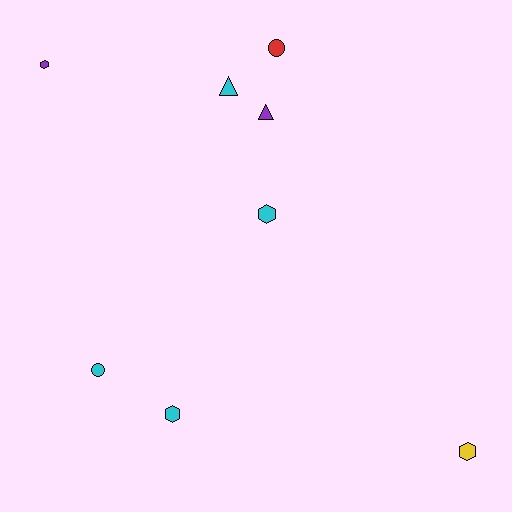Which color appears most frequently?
Cyan, with 4 objects.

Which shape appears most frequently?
Hexagon, with 4 objects.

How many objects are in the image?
There are 8 objects.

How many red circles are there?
There is 1 red circle.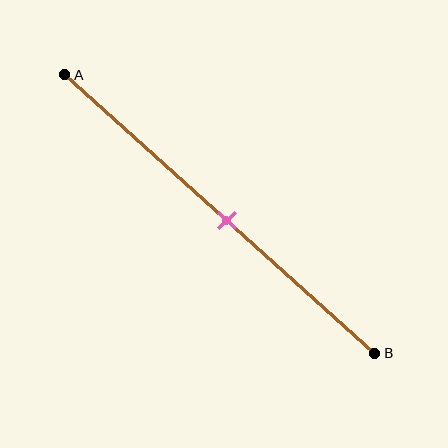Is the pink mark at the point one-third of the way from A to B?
No, the mark is at about 50% from A, not at the 33% one-third point.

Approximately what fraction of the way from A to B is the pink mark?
The pink mark is approximately 50% of the way from A to B.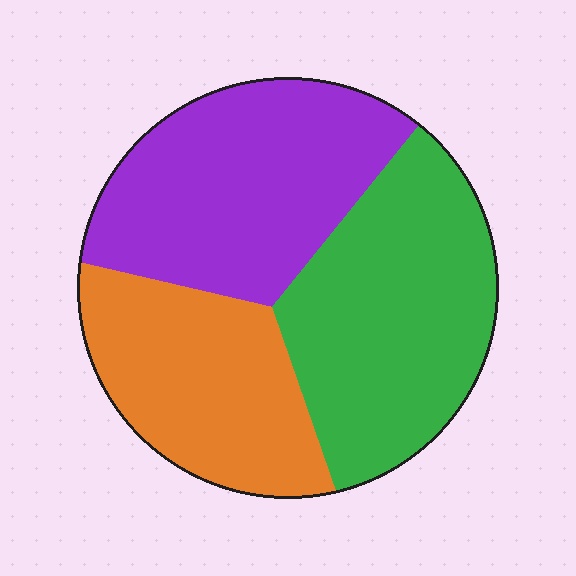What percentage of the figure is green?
Green takes up about three eighths (3/8) of the figure.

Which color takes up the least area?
Orange, at roughly 30%.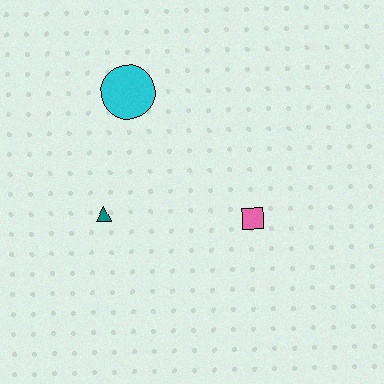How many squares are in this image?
There is 1 square.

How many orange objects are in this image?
There are no orange objects.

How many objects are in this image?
There are 3 objects.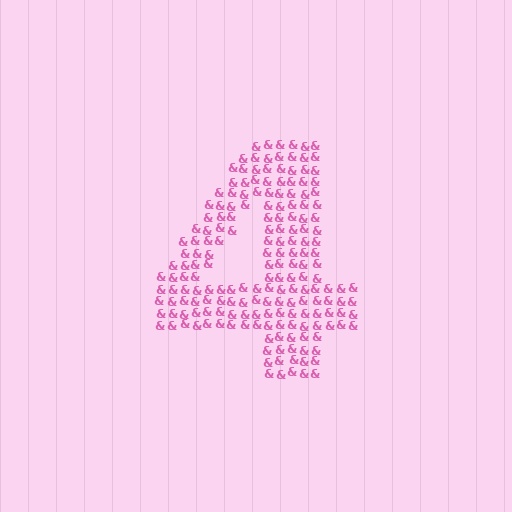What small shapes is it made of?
It is made of small ampersands.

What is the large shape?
The large shape is the digit 4.